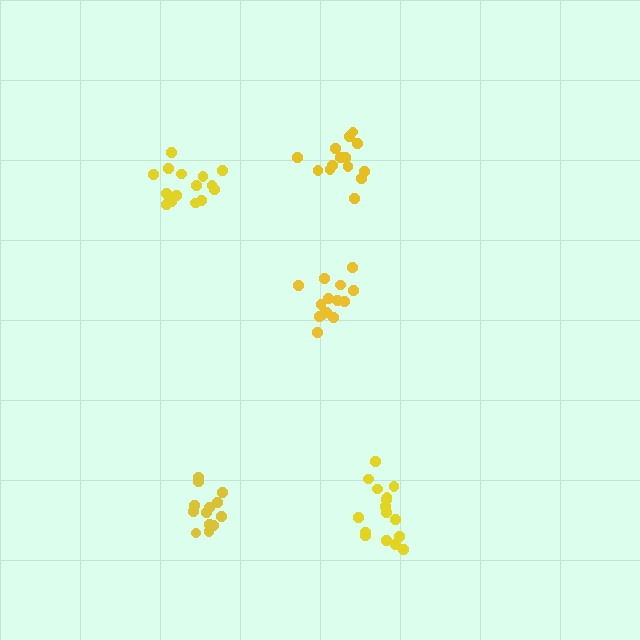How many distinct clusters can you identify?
There are 5 distinct clusters.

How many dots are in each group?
Group 1: 14 dots, Group 2: 16 dots, Group 3: 15 dots, Group 4: 13 dots, Group 5: 14 dots (72 total).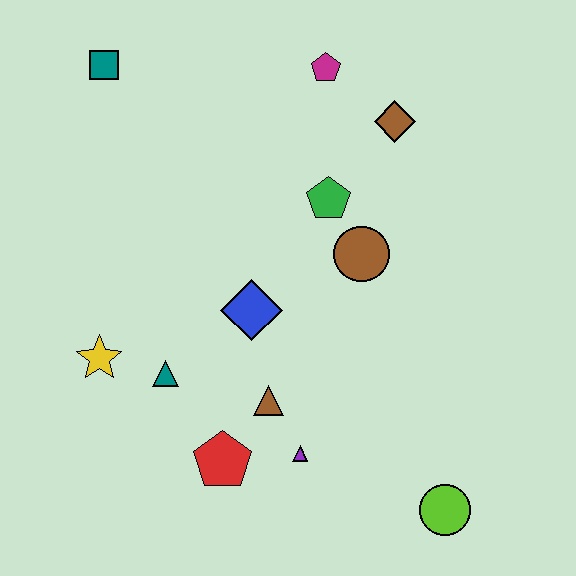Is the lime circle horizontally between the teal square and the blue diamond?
No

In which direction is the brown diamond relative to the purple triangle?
The brown diamond is above the purple triangle.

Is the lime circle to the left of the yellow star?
No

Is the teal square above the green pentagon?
Yes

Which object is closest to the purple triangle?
The brown triangle is closest to the purple triangle.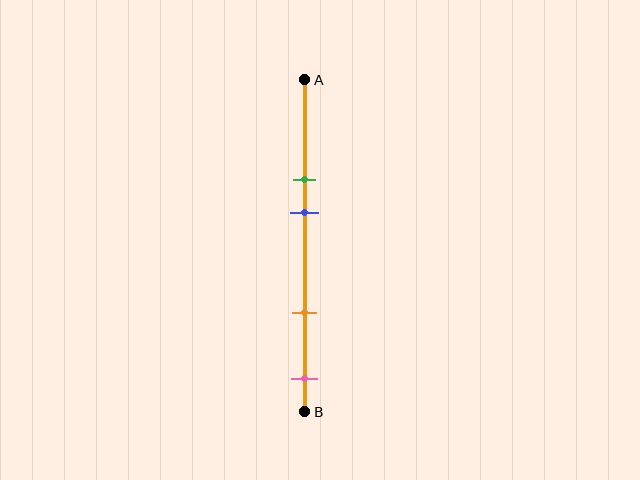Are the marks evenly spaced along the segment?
No, the marks are not evenly spaced.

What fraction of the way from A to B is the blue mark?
The blue mark is approximately 40% (0.4) of the way from A to B.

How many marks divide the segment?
There are 4 marks dividing the segment.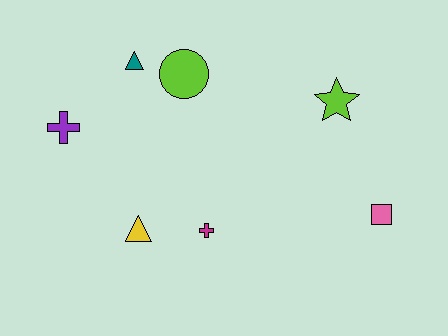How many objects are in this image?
There are 7 objects.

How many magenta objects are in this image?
There is 1 magenta object.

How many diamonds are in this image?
There are no diamonds.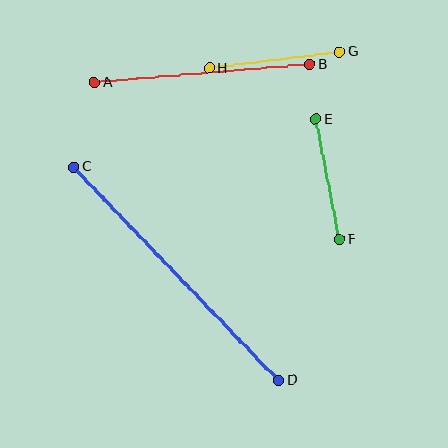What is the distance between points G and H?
The distance is approximately 131 pixels.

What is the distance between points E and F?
The distance is approximately 122 pixels.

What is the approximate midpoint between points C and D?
The midpoint is at approximately (176, 273) pixels.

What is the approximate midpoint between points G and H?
The midpoint is at approximately (274, 60) pixels.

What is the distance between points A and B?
The distance is approximately 216 pixels.